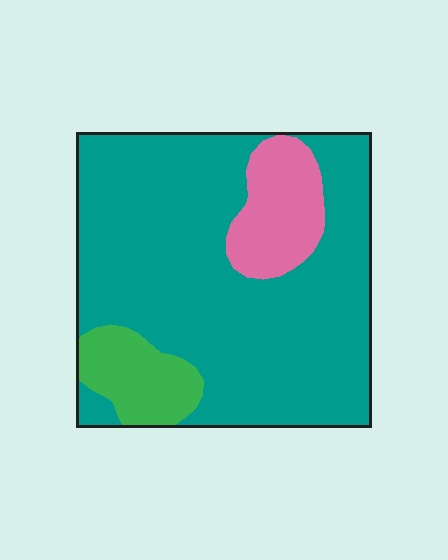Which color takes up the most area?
Teal, at roughly 80%.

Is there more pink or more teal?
Teal.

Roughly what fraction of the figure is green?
Green covers roughly 10% of the figure.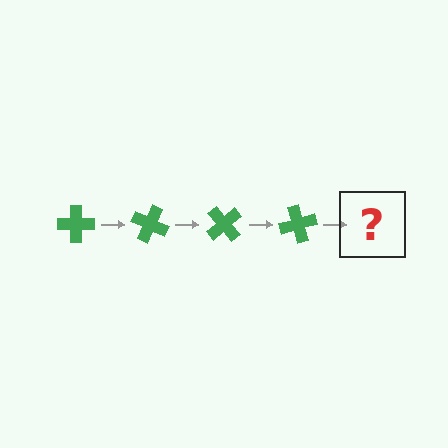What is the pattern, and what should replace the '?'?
The pattern is that the cross rotates 25 degrees each step. The '?' should be a green cross rotated 100 degrees.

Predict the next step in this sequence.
The next step is a green cross rotated 100 degrees.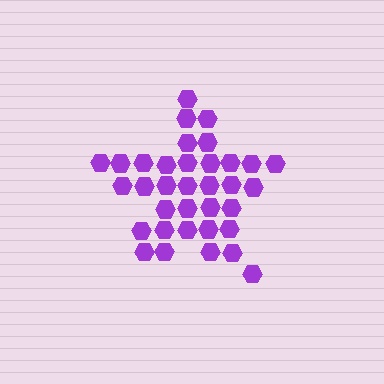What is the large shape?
The large shape is a star.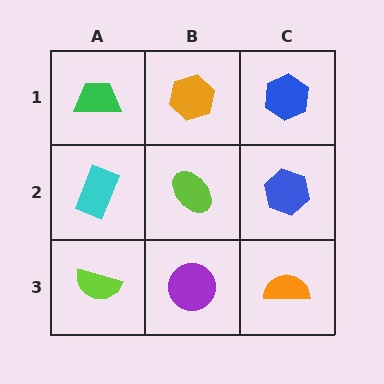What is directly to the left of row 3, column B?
A lime semicircle.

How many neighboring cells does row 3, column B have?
3.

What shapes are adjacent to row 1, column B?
A lime ellipse (row 2, column B), a green trapezoid (row 1, column A), a blue hexagon (row 1, column C).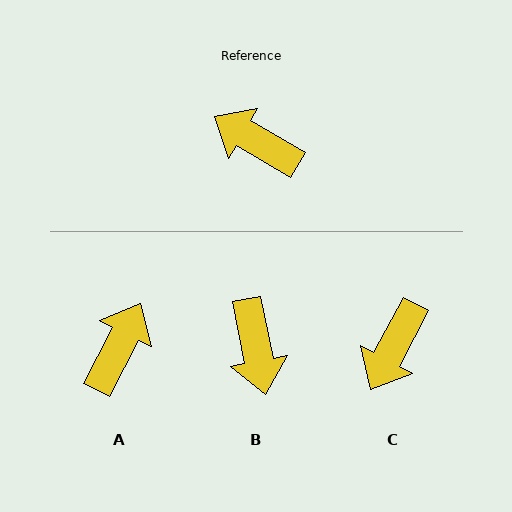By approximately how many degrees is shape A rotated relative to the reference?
Approximately 87 degrees clockwise.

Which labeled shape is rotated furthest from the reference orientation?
B, about 131 degrees away.